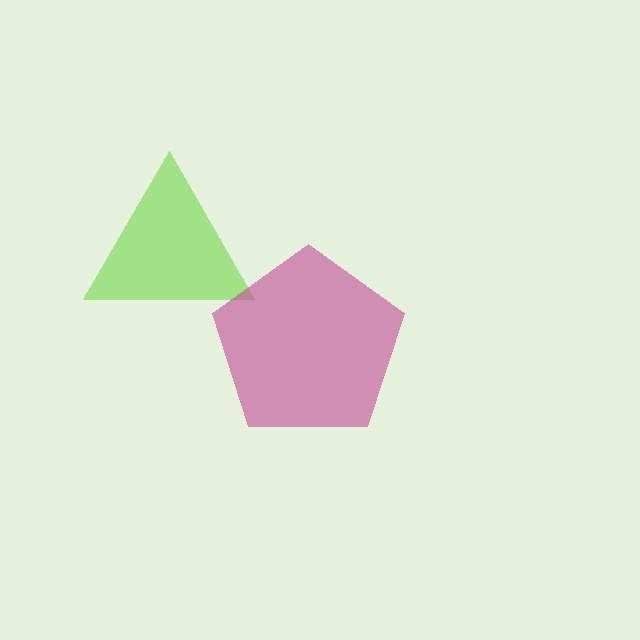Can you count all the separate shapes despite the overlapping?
Yes, there are 2 separate shapes.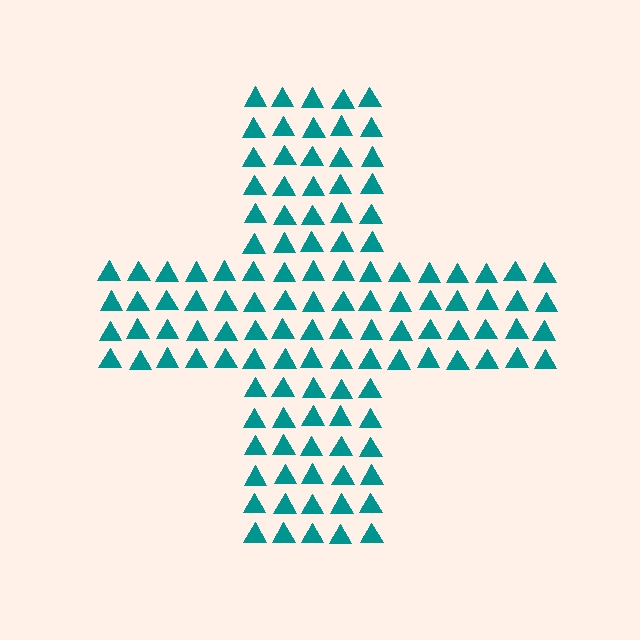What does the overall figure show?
The overall figure shows a cross.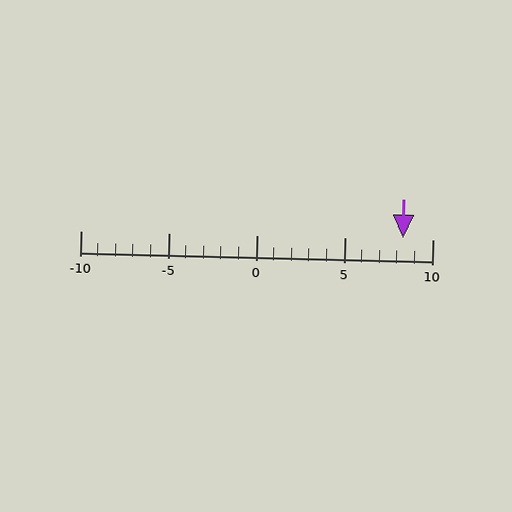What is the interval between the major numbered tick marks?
The major tick marks are spaced 5 units apart.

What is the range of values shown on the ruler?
The ruler shows values from -10 to 10.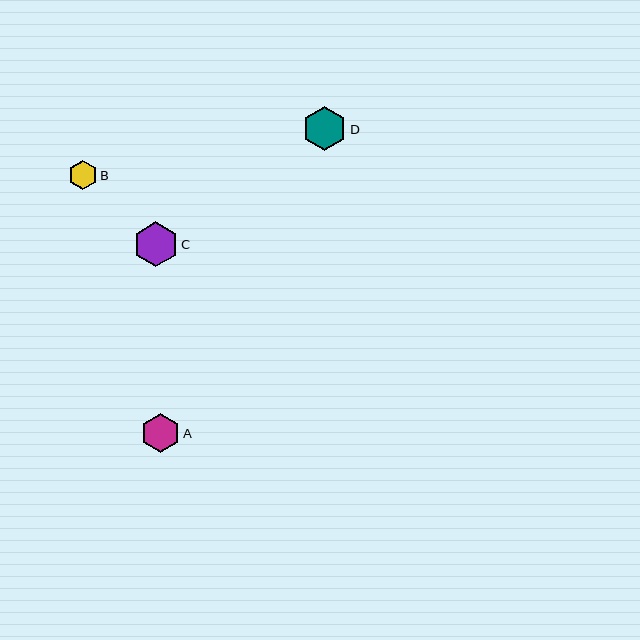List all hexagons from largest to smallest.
From largest to smallest: C, D, A, B.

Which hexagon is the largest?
Hexagon C is the largest with a size of approximately 44 pixels.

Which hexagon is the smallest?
Hexagon B is the smallest with a size of approximately 29 pixels.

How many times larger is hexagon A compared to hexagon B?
Hexagon A is approximately 1.3 times the size of hexagon B.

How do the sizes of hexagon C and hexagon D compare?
Hexagon C and hexagon D are approximately the same size.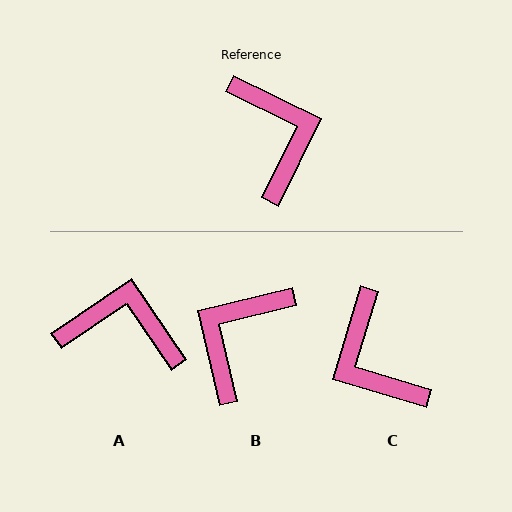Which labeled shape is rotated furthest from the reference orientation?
C, about 171 degrees away.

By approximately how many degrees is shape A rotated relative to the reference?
Approximately 60 degrees counter-clockwise.